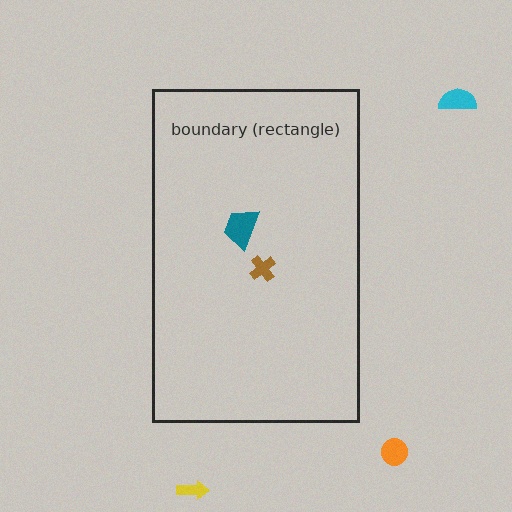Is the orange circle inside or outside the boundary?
Outside.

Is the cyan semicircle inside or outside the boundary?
Outside.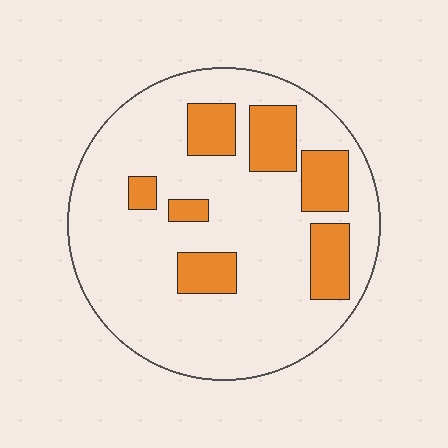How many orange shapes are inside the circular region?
7.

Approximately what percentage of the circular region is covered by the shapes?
Approximately 20%.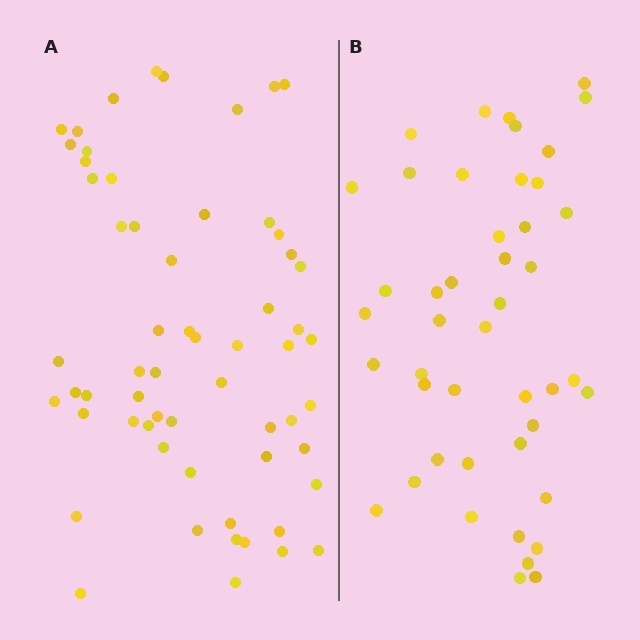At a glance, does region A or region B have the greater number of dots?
Region A (the left region) has more dots.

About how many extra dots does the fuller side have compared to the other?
Region A has approximately 15 more dots than region B.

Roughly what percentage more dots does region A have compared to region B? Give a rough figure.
About 35% more.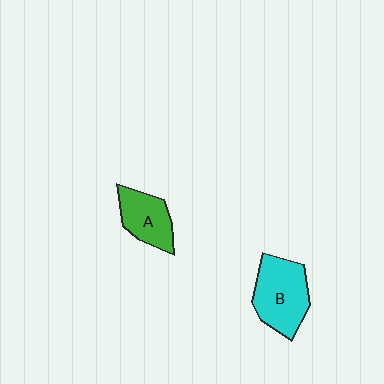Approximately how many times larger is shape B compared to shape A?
Approximately 1.4 times.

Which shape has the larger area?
Shape B (cyan).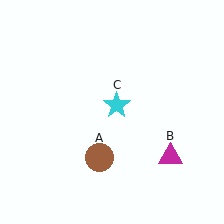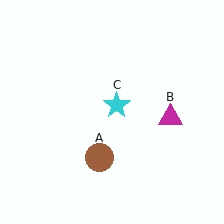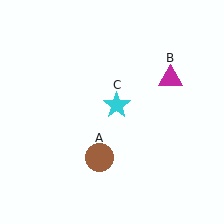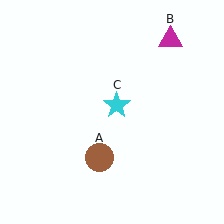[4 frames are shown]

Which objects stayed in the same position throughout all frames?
Brown circle (object A) and cyan star (object C) remained stationary.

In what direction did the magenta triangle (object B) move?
The magenta triangle (object B) moved up.